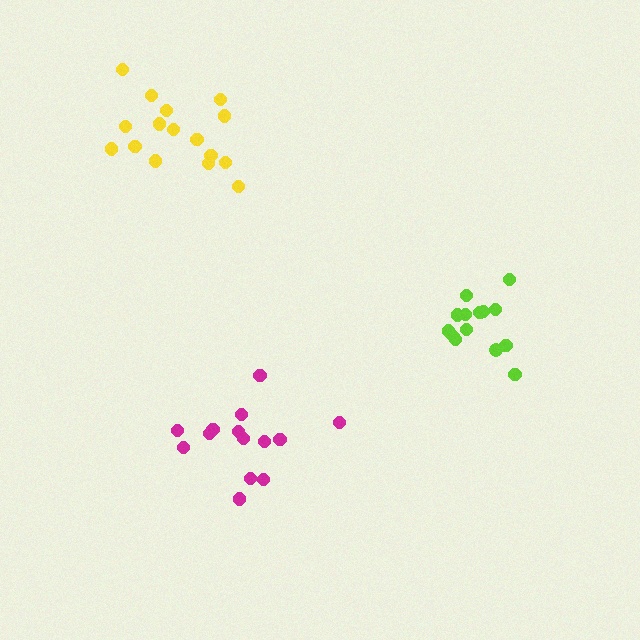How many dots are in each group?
Group 1: 14 dots, Group 2: 16 dots, Group 3: 14 dots (44 total).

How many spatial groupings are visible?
There are 3 spatial groupings.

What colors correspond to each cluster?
The clusters are colored: magenta, yellow, lime.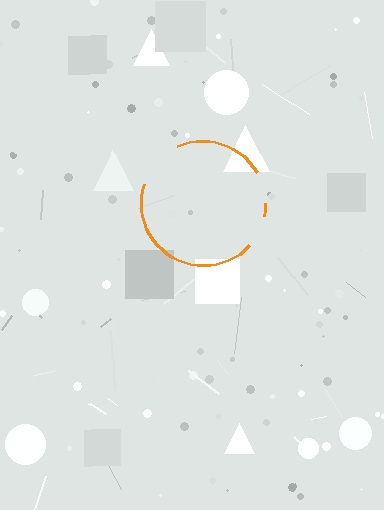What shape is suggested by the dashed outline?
The dashed outline suggests a circle.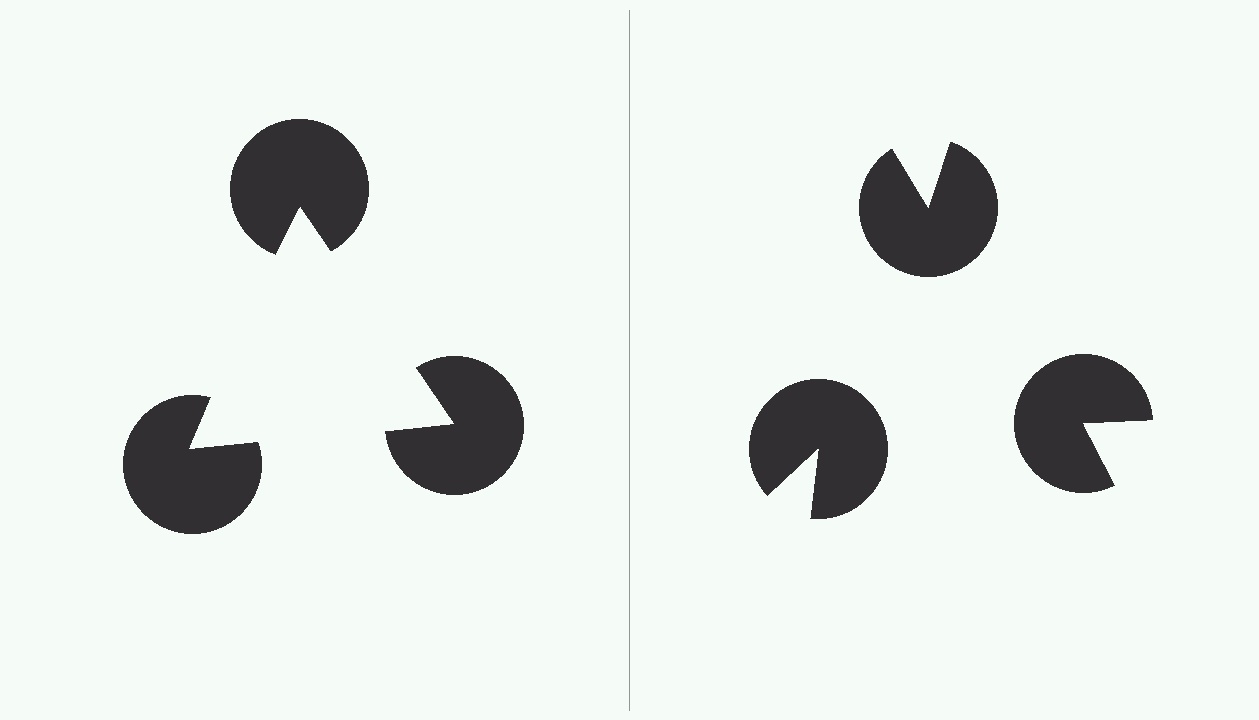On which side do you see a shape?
An illusory triangle appears on the left side. On the right side the wedge cuts are rotated, so no coherent shape forms.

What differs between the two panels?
The pac-man discs are positioned identically on both sides; only the wedge orientations differ. On the left they align to a triangle; on the right they are misaligned.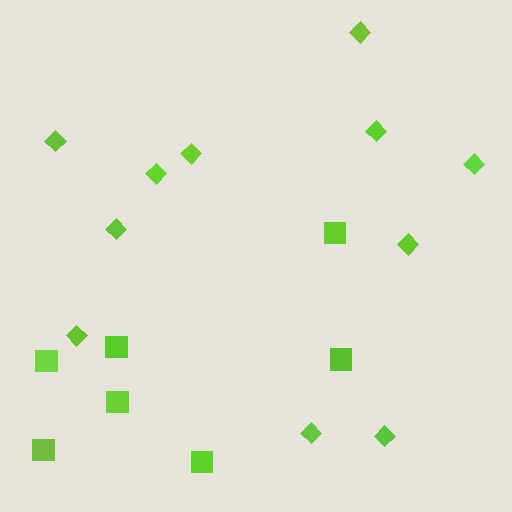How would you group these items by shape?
There are 2 groups: one group of diamonds (11) and one group of squares (7).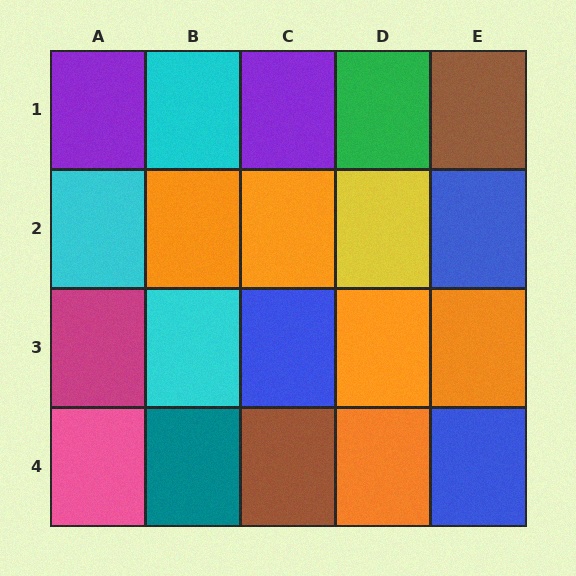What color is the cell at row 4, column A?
Pink.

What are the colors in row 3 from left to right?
Magenta, cyan, blue, orange, orange.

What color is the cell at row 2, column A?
Cyan.